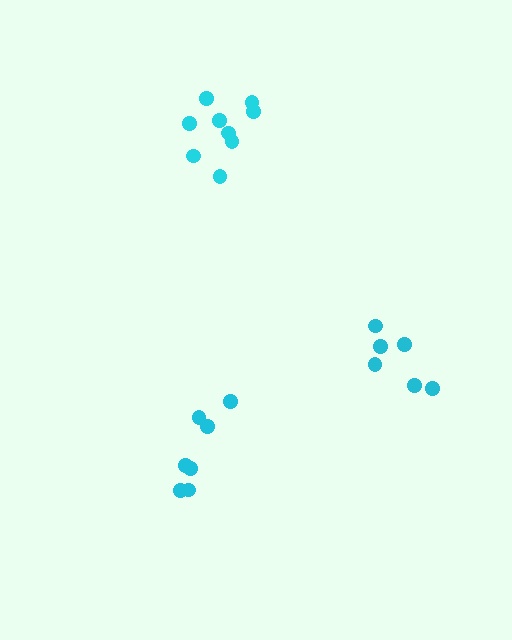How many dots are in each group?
Group 1: 9 dots, Group 2: 7 dots, Group 3: 6 dots (22 total).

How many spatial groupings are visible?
There are 3 spatial groupings.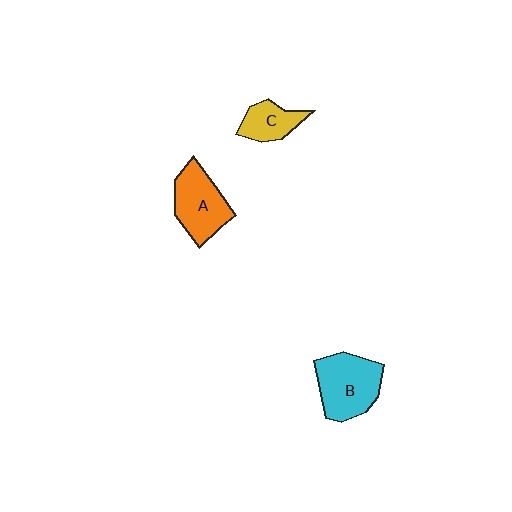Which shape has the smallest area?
Shape C (yellow).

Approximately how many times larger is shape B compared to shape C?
Approximately 1.9 times.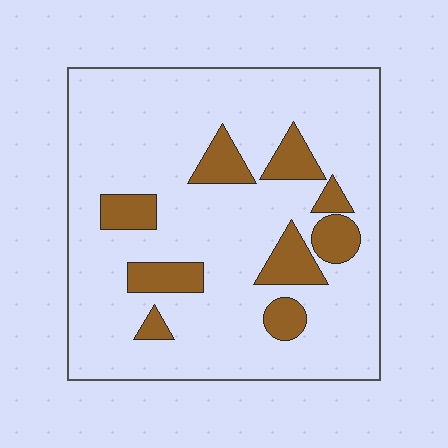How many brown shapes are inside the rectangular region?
9.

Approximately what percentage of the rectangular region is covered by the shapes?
Approximately 15%.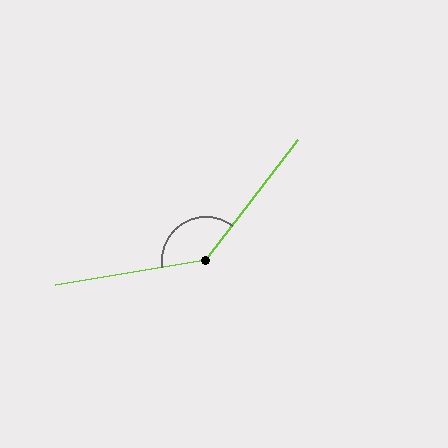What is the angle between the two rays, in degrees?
Approximately 137 degrees.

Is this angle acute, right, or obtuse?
It is obtuse.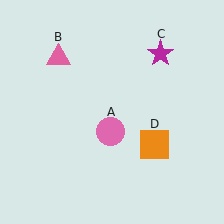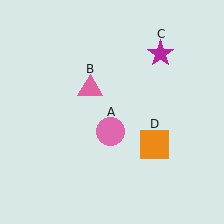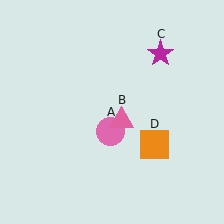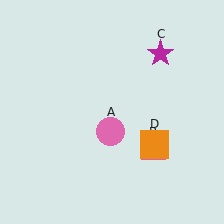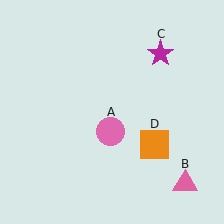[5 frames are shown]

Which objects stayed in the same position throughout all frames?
Pink circle (object A) and magenta star (object C) and orange square (object D) remained stationary.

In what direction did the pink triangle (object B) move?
The pink triangle (object B) moved down and to the right.